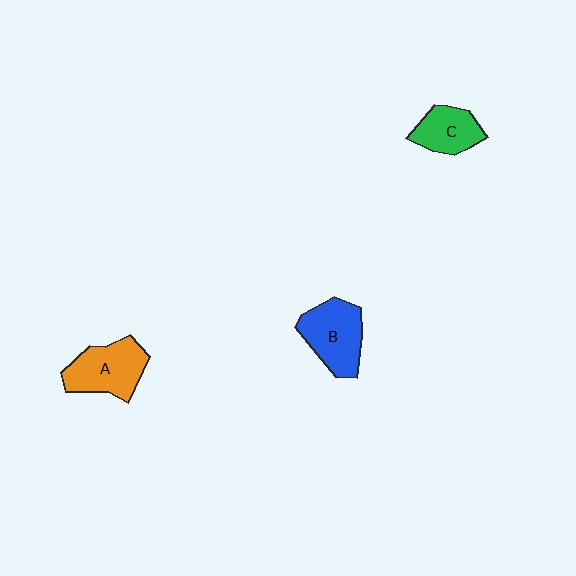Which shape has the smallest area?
Shape C (green).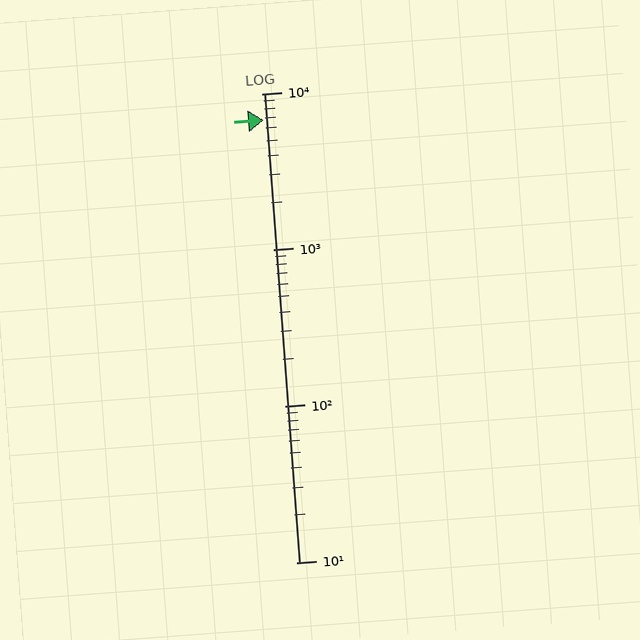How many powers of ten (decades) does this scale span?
The scale spans 3 decades, from 10 to 10000.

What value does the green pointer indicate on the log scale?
The pointer indicates approximately 6800.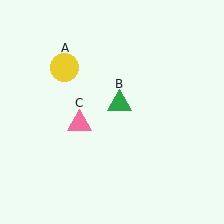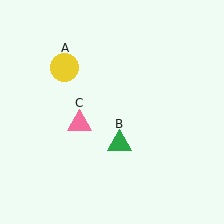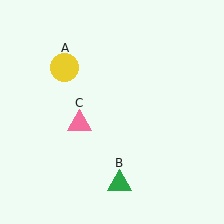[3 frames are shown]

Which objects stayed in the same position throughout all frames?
Yellow circle (object A) and pink triangle (object C) remained stationary.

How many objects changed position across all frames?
1 object changed position: green triangle (object B).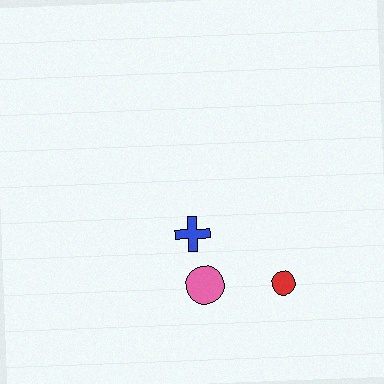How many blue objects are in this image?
There is 1 blue object.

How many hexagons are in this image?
There are no hexagons.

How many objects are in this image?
There are 3 objects.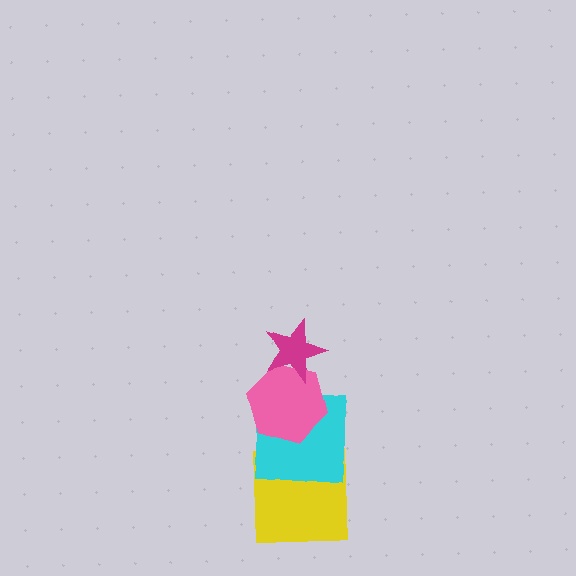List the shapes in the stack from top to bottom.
From top to bottom: the magenta star, the pink hexagon, the cyan square, the yellow square.